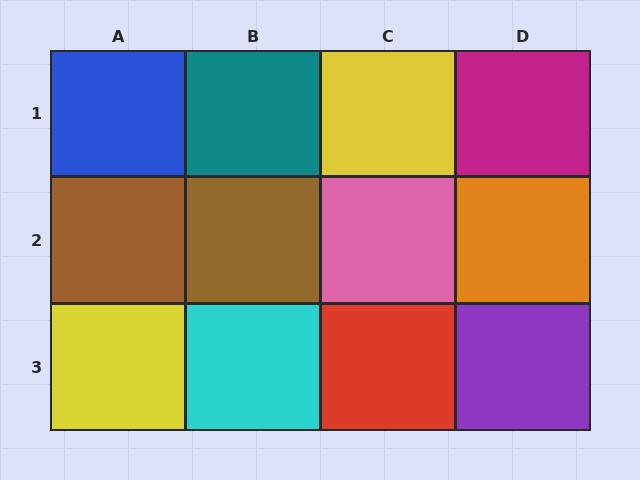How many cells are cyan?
1 cell is cyan.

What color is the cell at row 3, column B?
Cyan.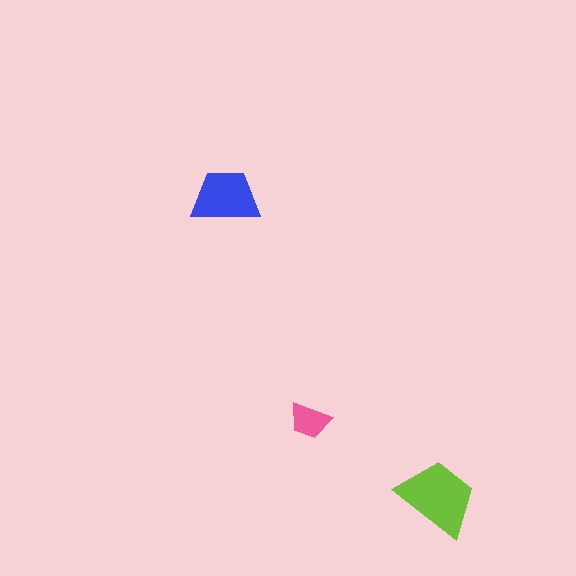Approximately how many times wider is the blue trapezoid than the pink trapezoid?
About 1.5 times wider.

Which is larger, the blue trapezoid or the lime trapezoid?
The lime one.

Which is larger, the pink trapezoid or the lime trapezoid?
The lime one.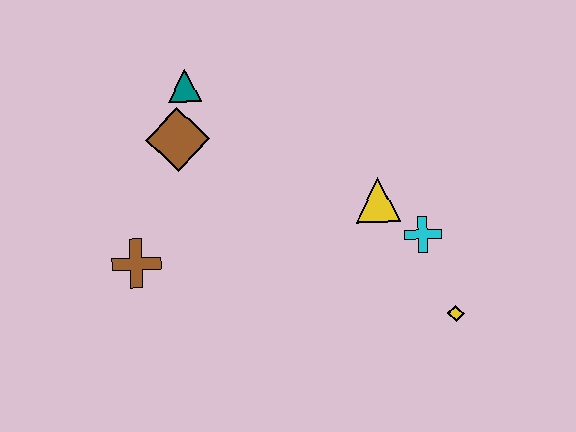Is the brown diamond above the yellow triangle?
Yes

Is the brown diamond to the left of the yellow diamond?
Yes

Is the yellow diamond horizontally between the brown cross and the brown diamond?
No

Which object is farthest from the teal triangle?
The yellow diamond is farthest from the teal triangle.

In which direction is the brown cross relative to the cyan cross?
The brown cross is to the left of the cyan cross.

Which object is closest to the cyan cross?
The yellow triangle is closest to the cyan cross.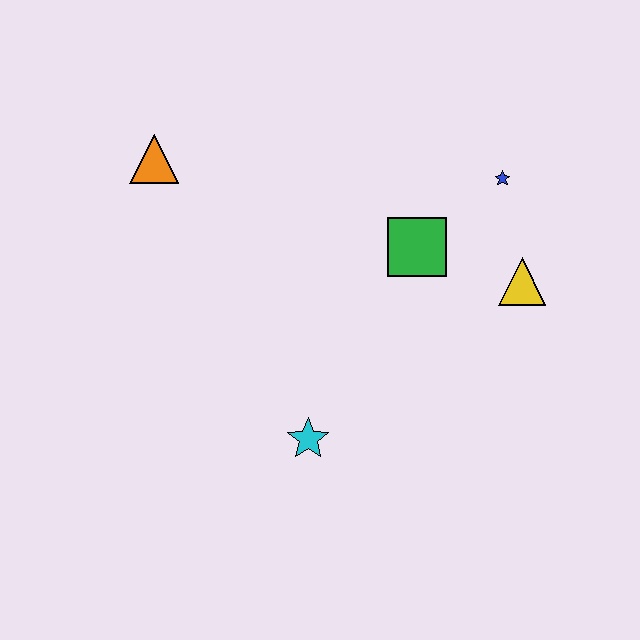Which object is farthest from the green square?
The orange triangle is farthest from the green square.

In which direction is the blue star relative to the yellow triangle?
The blue star is above the yellow triangle.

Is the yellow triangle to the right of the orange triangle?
Yes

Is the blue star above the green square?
Yes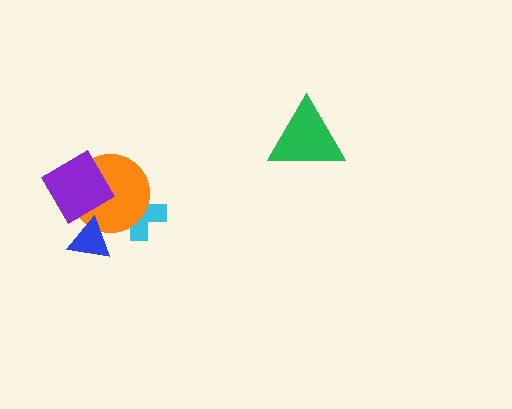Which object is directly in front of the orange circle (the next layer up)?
The purple diamond is directly in front of the orange circle.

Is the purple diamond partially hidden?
Yes, it is partially covered by another shape.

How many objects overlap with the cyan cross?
1 object overlaps with the cyan cross.